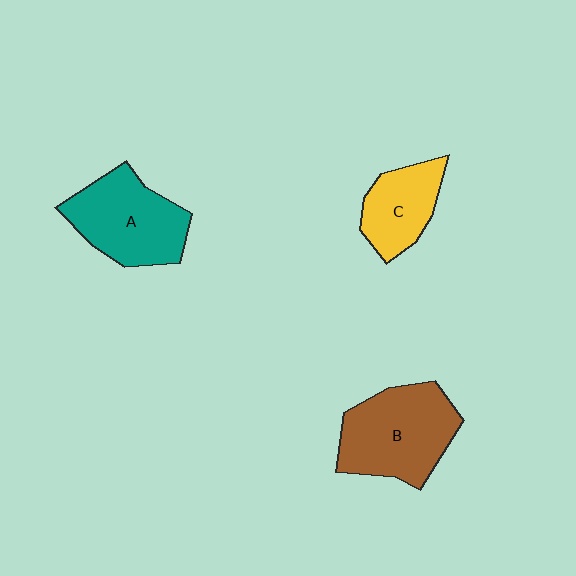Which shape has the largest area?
Shape B (brown).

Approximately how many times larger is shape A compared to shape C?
Approximately 1.5 times.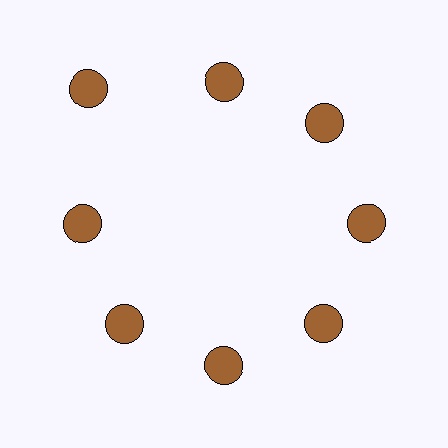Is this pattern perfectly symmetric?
No. The 8 brown circles are arranged in a ring, but one element near the 10 o'clock position is pushed outward from the center, breaking the 8-fold rotational symmetry.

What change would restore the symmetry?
The symmetry would be restored by moving it inward, back onto the ring so that all 8 circles sit at equal angles and equal distance from the center.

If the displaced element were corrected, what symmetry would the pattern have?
It would have 8-fold rotational symmetry — the pattern would map onto itself every 45 degrees.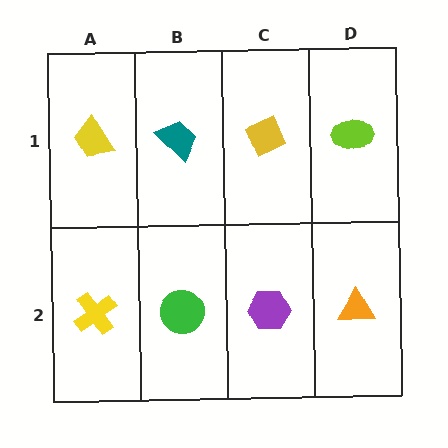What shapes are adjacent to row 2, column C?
A yellow diamond (row 1, column C), a green circle (row 2, column B), an orange triangle (row 2, column D).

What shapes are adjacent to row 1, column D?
An orange triangle (row 2, column D), a yellow diamond (row 1, column C).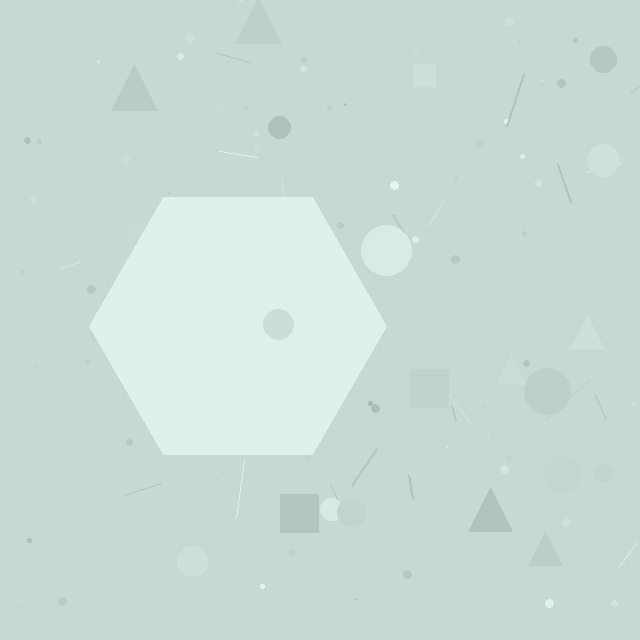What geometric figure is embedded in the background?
A hexagon is embedded in the background.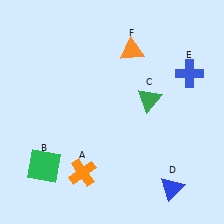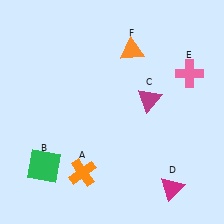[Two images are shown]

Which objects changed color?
C changed from green to magenta. D changed from blue to magenta. E changed from blue to pink.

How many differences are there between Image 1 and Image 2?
There are 3 differences between the two images.